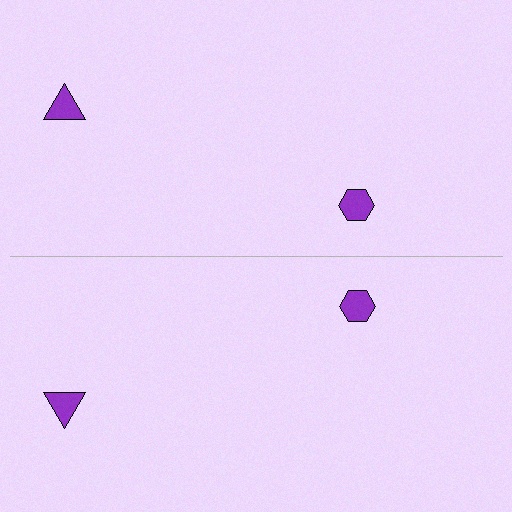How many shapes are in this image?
There are 4 shapes in this image.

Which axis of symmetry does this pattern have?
The pattern has a horizontal axis of symmetry running through the center of the image.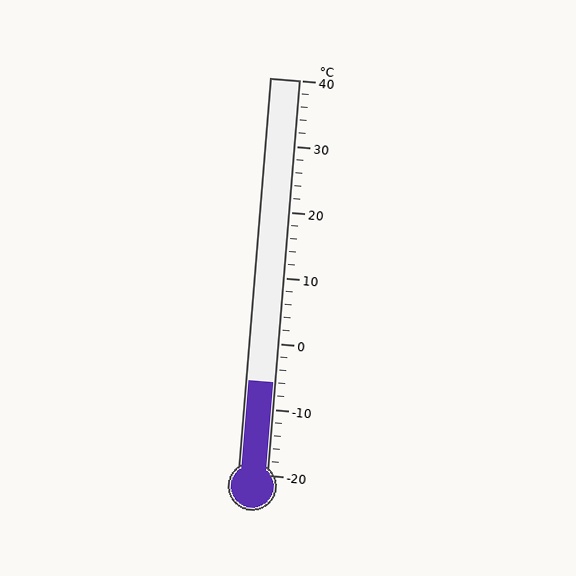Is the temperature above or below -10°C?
The temperature is above -10°C.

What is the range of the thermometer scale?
The thermometer scale ranges from -20°C to 40°C.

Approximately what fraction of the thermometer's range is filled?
The thermometer is filled to approximately 25% of its range.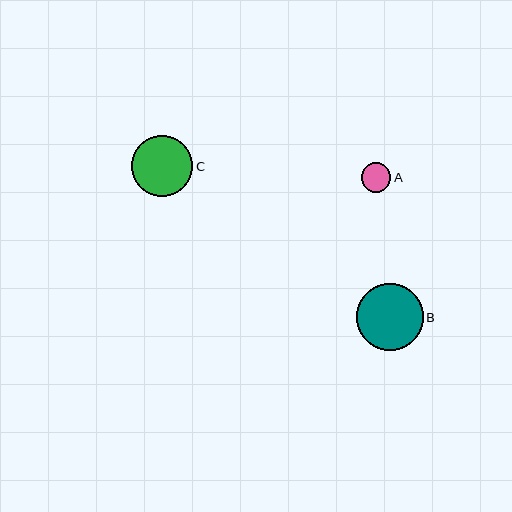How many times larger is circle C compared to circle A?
Circle C is approximately 2.1 times the size of circle A.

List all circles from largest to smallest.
From largest to smallest: B, C, A.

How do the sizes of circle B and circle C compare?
Circle B and circle C are approximately the same size.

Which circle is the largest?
Circle B is the largest with a size of approximately 67 pixels.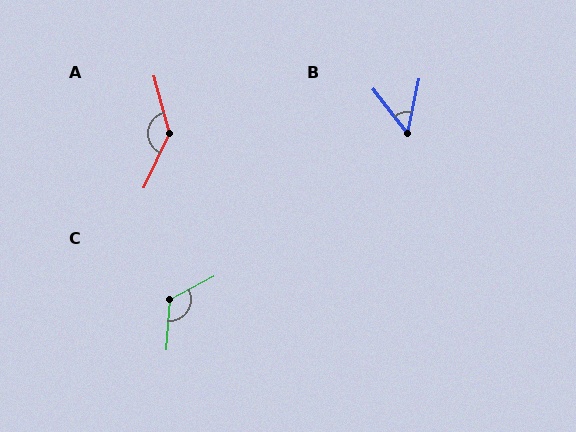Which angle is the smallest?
B, at approximately 49 degrees.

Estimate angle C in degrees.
Approximately 122 degrees.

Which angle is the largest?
A, at approximately 140 degrees.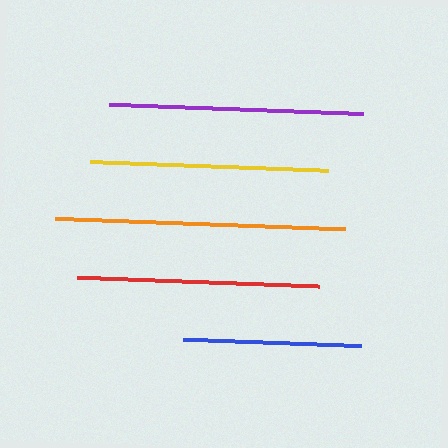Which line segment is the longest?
The orange line is the longest at approximately 290 pixels.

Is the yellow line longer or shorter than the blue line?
The yellow line is longer than the blue line.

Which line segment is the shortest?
The blue line is the shortest at approximately 178 pixels.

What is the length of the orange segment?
The orange segment is approximately 290 pixels long.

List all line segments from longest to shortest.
From longest to shortest: orange, purple, red, yellow, blue.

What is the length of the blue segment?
The blue segment is approximately 178 pixels long.